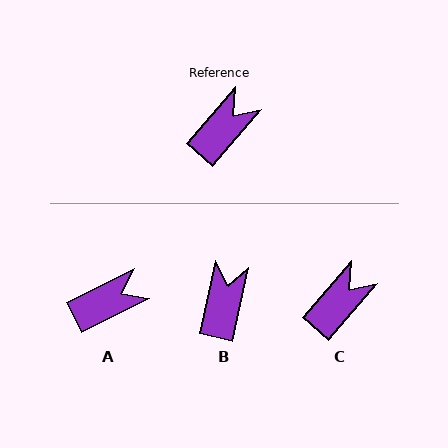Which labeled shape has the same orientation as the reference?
C.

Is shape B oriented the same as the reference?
No, it is off by about 29 degrees.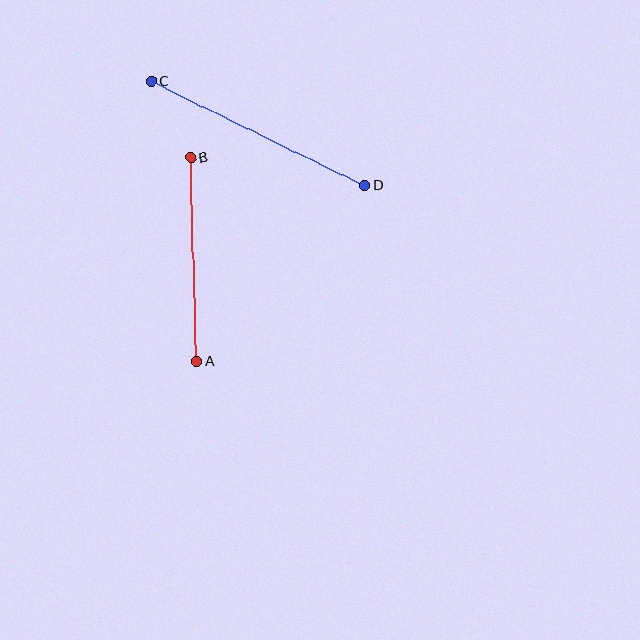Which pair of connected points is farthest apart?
Points C and D are farthest apart.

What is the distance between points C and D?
The distance is approximately 238 pixels.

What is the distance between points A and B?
The distance is approximately 204 pixels.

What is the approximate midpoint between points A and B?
The midpoint is at approximately (194, 259) pixels.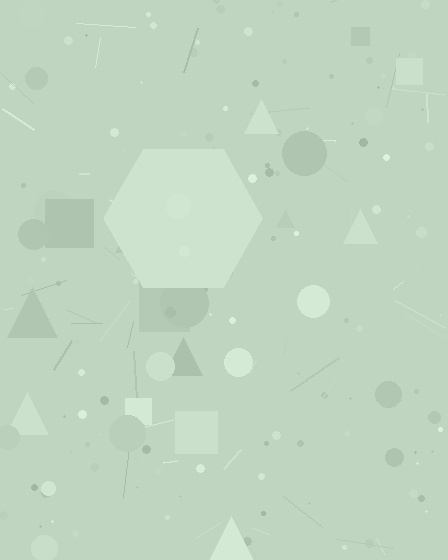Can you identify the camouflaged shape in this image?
The camouflaged shape is a hexagon.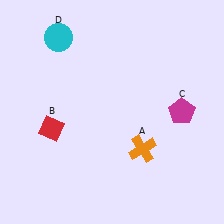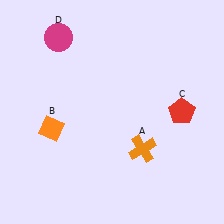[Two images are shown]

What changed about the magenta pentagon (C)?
In Image 1, C is magenta. In Image 2, it changed to red.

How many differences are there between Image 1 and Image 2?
There are 3 differences between the two images.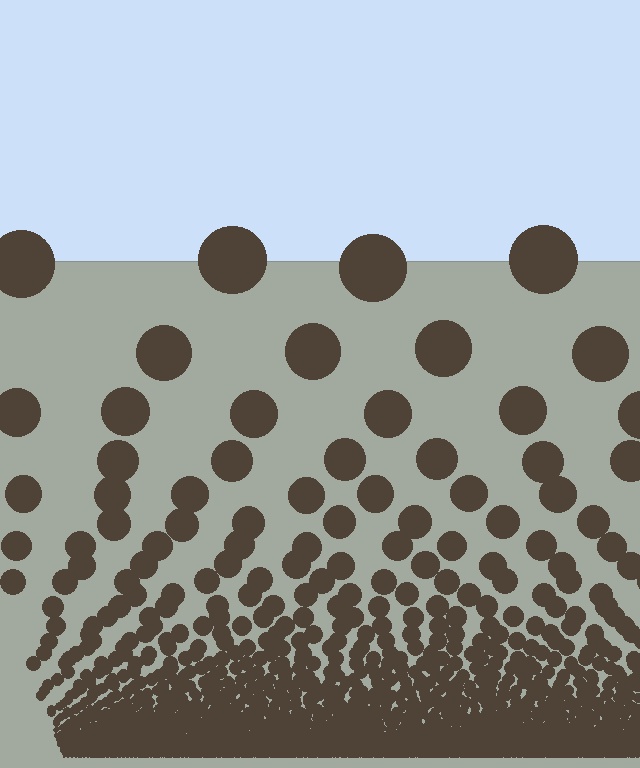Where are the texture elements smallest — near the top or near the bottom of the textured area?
Near the bottom.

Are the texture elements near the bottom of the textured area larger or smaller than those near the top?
Smaller. The gradient is inverted — elements near the bottom are smaller and denser.